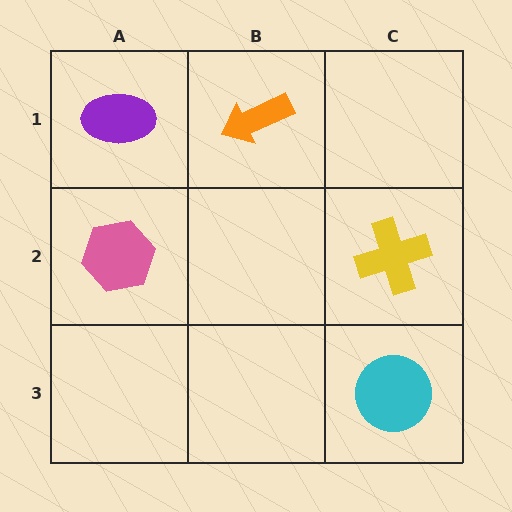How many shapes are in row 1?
2 shapes.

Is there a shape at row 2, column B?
No, that cell is empty.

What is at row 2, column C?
A yellow cross.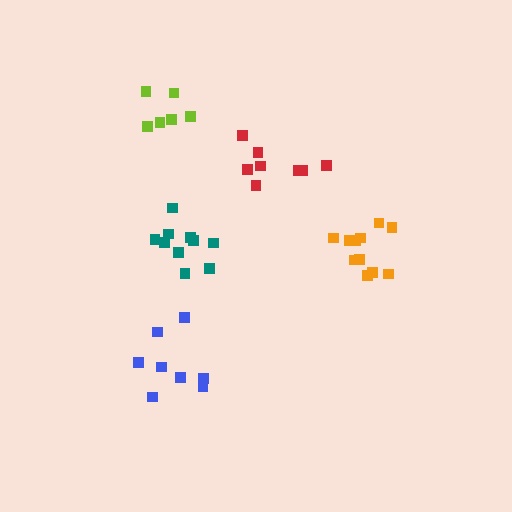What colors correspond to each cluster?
The clusters are colored: red, blue, teal, lime, orange.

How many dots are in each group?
Group 1: 8 dots, Group 2: 8 dots, Group 3: 10 dots, Group 4: 6 dots, Group 5: 11 dots (43 total).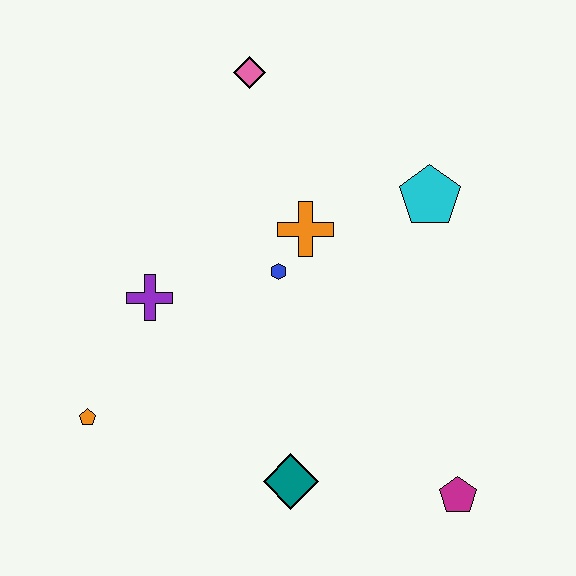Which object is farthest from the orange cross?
The magenta pentagon is farthest from the orange cross.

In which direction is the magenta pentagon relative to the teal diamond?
The magenta pentagon is to the right of the teal diamond.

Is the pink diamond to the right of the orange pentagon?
Yes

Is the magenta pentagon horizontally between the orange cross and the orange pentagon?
No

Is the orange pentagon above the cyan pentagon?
No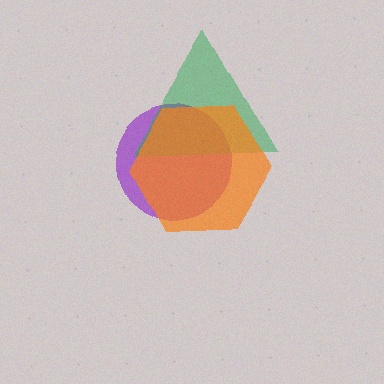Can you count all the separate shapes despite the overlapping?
Yes, there are 3 separate shapes.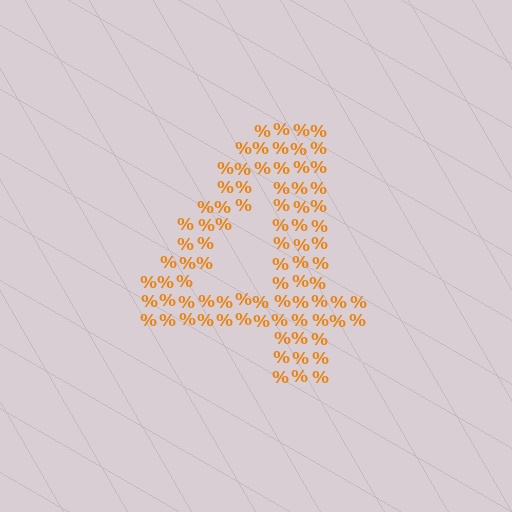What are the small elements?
The small elements are percent signs.